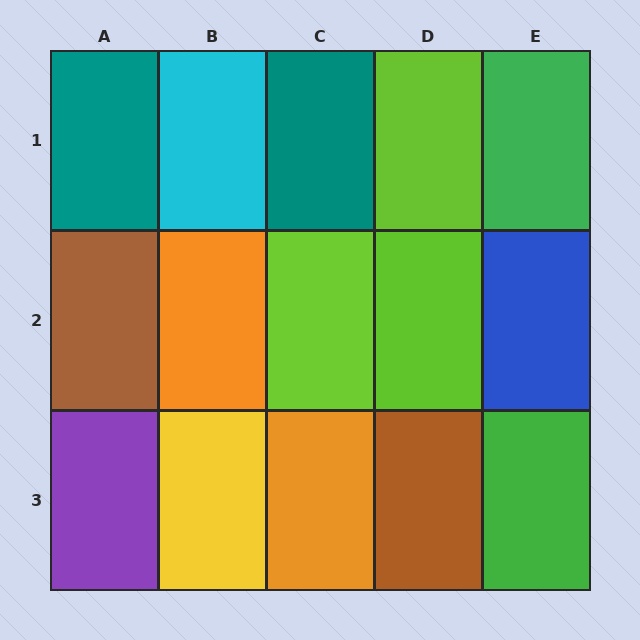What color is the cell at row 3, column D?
Brown.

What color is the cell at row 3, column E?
Green.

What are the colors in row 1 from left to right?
Teal, cyan, teal, lime, green.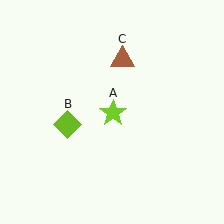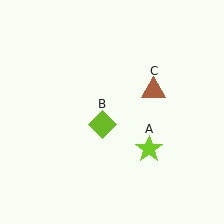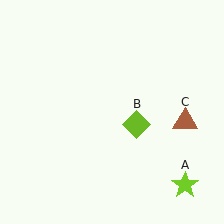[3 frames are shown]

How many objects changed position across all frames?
3 objects changed position: lime star (object A), lime diamond (object B), brown triangle (object C).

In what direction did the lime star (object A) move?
The lime star (object A) moved down and to the right.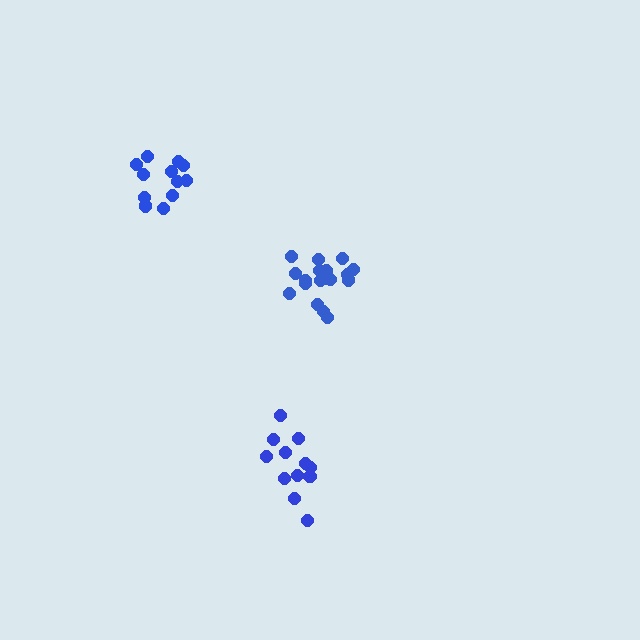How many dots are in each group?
Group 1: 18 dots, Group 2: 12 dots, Group 3: 12 dots (42 total).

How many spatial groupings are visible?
There are 3 spatial groupings.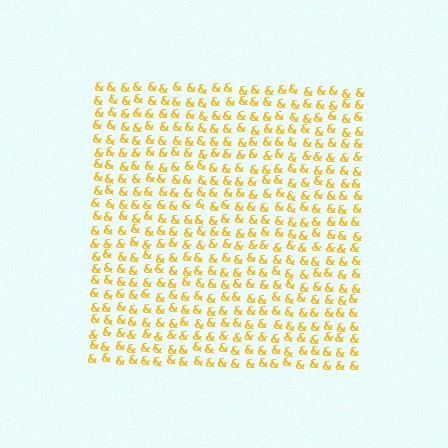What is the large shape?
The large shape is a square.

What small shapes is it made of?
It is made of small ampersands.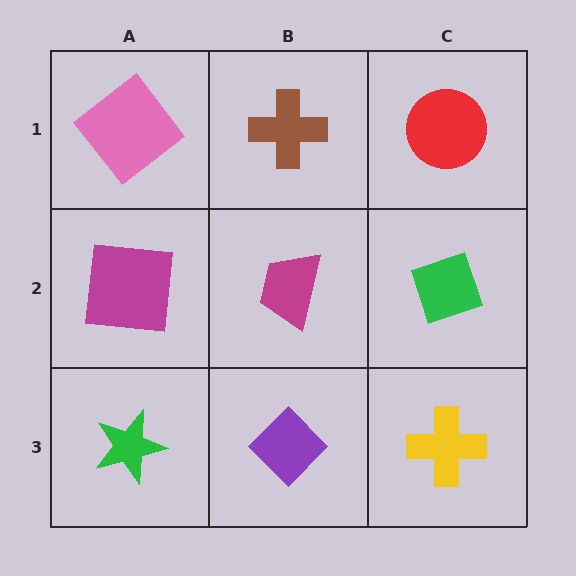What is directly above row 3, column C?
A green diamond.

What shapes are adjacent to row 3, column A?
A magenta square (row 2, column A), a purple diamond (row 3, column B).